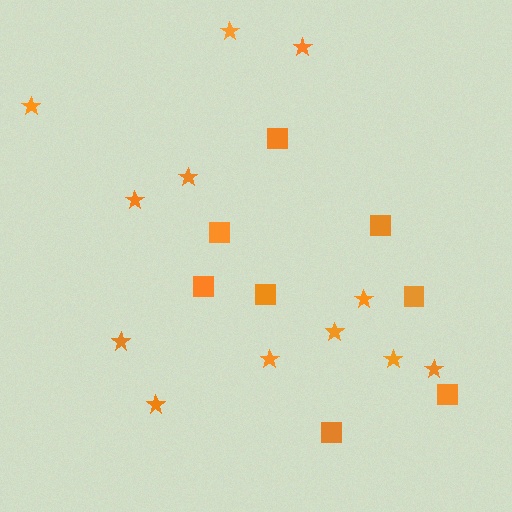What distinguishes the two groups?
There are 2 groups: one group of stars (12) and one group of squares (8).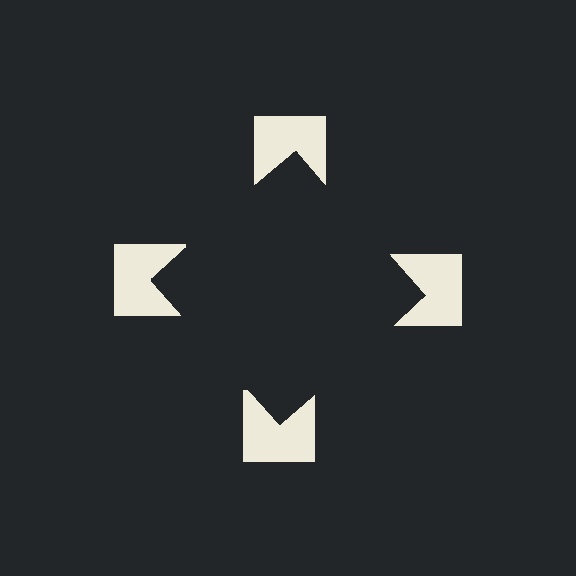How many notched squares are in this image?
There are 4 — one at each vertex of the illusory square.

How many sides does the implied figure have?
4 sides.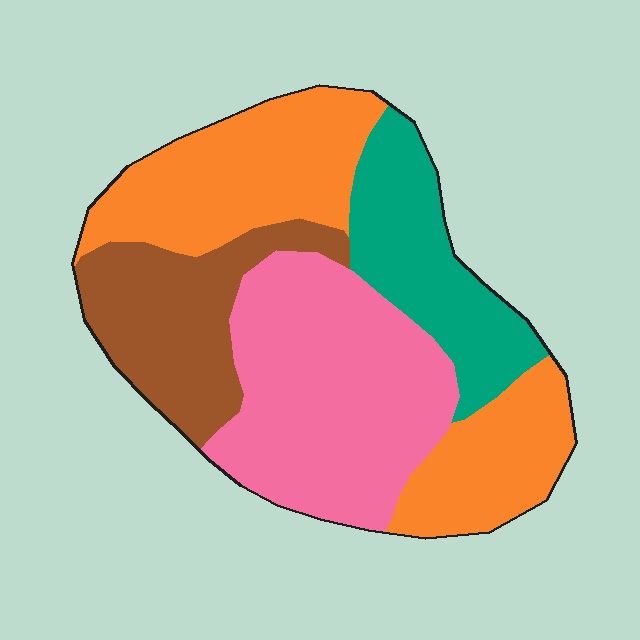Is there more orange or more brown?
Orange.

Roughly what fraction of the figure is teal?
Teal covers 17% of the figure.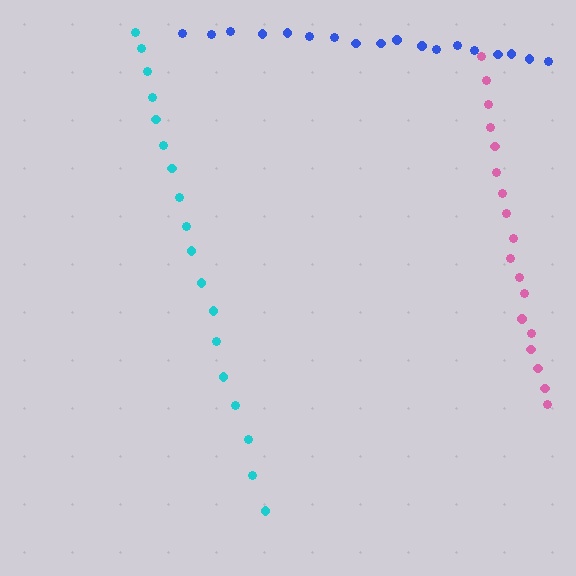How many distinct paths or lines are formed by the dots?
There are 3 distinct paths.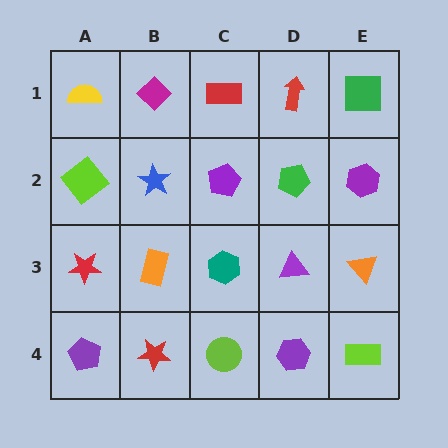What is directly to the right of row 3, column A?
An orange rectangle.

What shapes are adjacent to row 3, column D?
A green pentagon (row 2, column D), a purple hexagon (row 4, column D), a teal hexagon (row 3, column C), an orange triangle (row 3, column E).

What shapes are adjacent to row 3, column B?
A blue star (row 2, column B), a red star (row 4, column B), a red star (row 3, column A), a teal hexagon (row 3, column C).